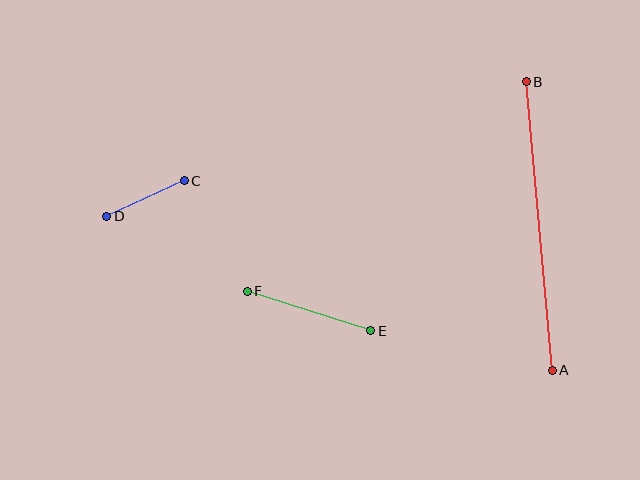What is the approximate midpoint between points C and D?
The midpoint is at approximately (145, 199) pixels.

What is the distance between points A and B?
The distance is approximately 289 pixels.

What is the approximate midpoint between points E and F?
The midpoint is at approximately (309, 311) pixels.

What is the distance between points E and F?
The distance is approximately 130 pixels.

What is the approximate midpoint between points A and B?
The midpoint is at approximately (539, 226) pixels.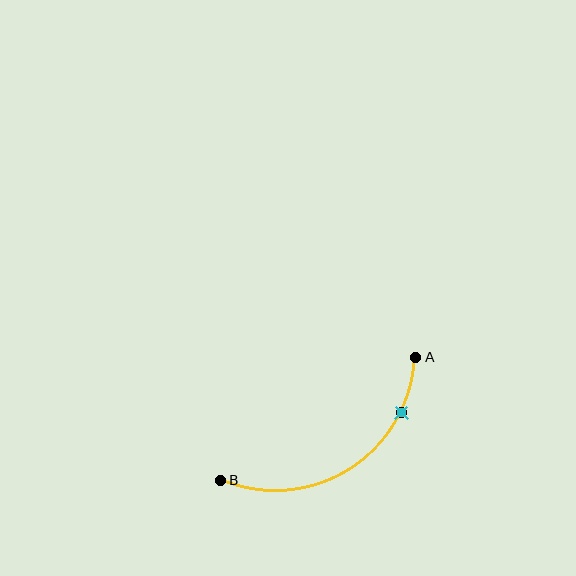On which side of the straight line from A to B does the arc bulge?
The arc bulges below the straight line connecting A and B.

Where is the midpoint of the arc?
The arc midpoint is the point on the curve farthest from the straight line joining A and B. It sits below that line.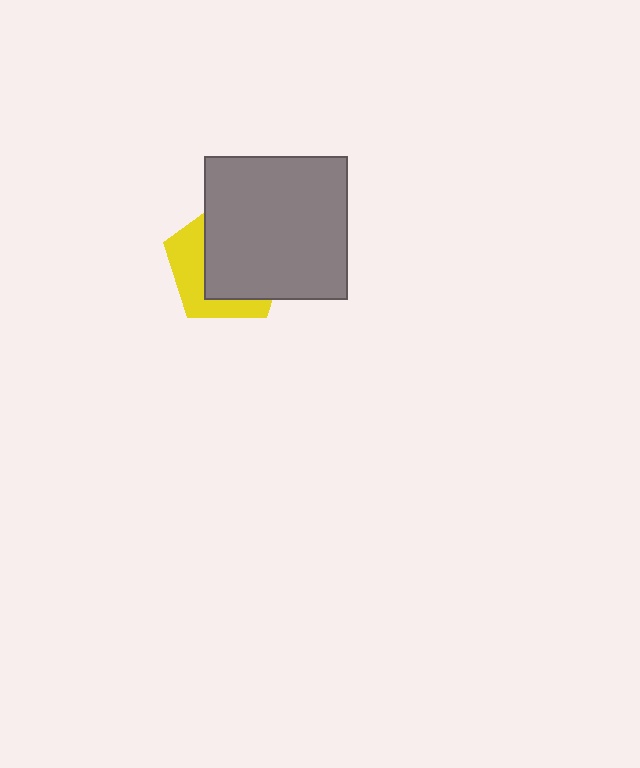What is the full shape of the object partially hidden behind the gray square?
The partially hidden object is a yellow pentagon.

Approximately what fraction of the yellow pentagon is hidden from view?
Roughly 63% of the yellow pentagon is hidden behind the gray square.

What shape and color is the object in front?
The object in front is a gray square.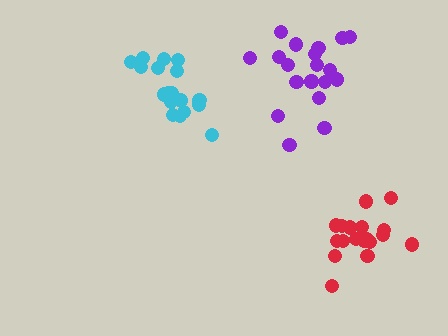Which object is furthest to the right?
The red cluster is rightmost.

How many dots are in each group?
Group 1: 18 dots, Group 2: 18 dots, Group 3: 19 dots (55 total).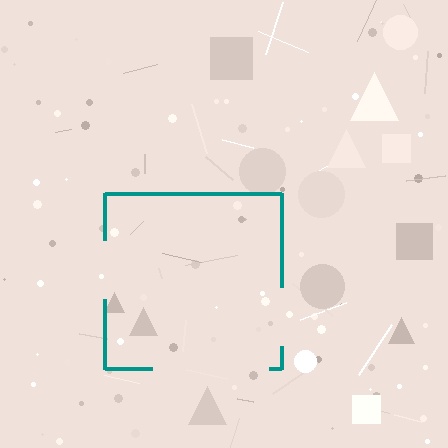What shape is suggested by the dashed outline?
The dashed outline suggests a square.